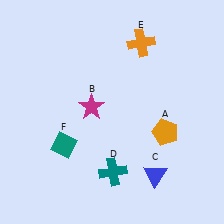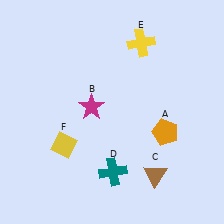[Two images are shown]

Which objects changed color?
C changed from blue to brown. E changed from orange to yellow. F changed from teal to yellow.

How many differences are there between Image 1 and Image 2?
There are 3 differences between the two images.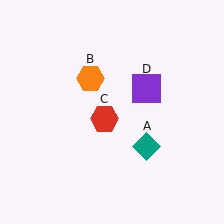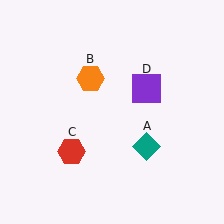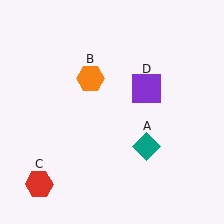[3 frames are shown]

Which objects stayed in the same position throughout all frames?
Teal diamond (object A) and orange hexagon (object B) and purple square (object D) remained stationary.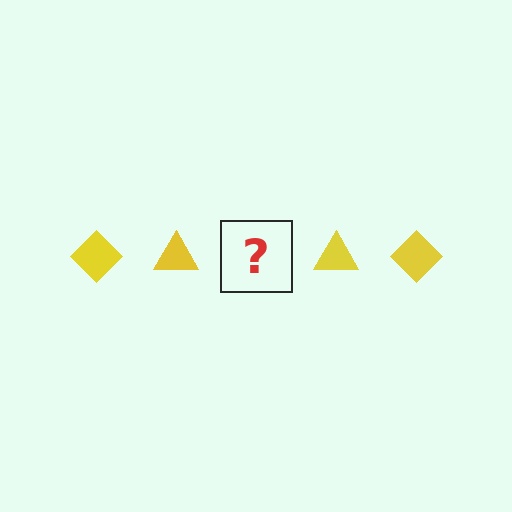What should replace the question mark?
The question mark should be replaced with a yellow diamond.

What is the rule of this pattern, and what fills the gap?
The rule is that the pattern cycles through diamond, triangle shapes in yellow. The gap should be filled with a yellow diamond.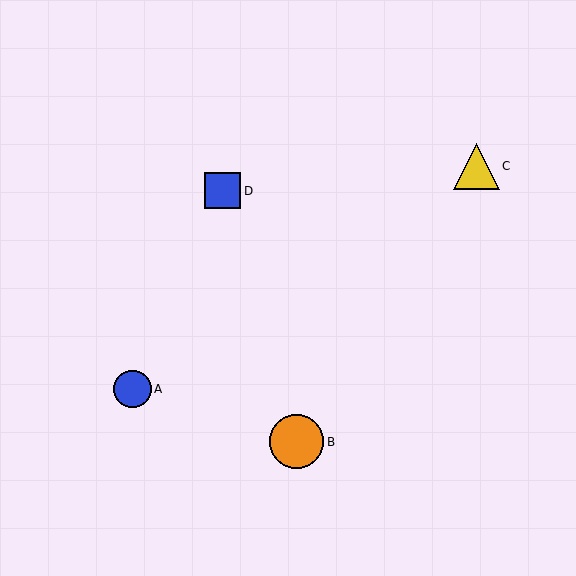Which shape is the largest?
The orange circle (labeled B) is the largest.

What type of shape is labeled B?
Shape B is an orange circle.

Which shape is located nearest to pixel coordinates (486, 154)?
The yellow triangle (labeled C) at (476, 166) is nearest to that location.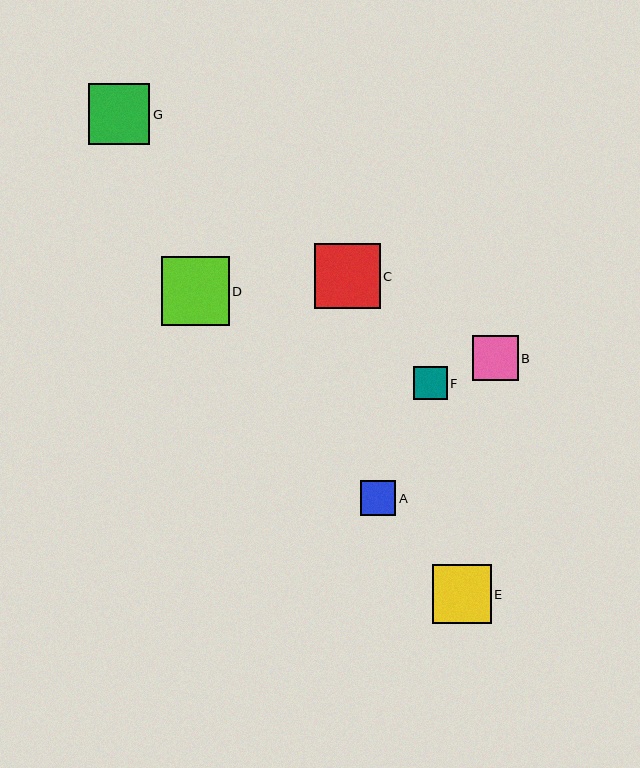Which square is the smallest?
Square F is the smallest with a size of approximately 33 pixels.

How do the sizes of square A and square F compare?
Square A and square F are approximately the same size.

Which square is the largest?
Square D is the largest with a size of approximately 68 pixels.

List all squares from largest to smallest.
From largest to smallest: D, C, G, E, B, A, F.